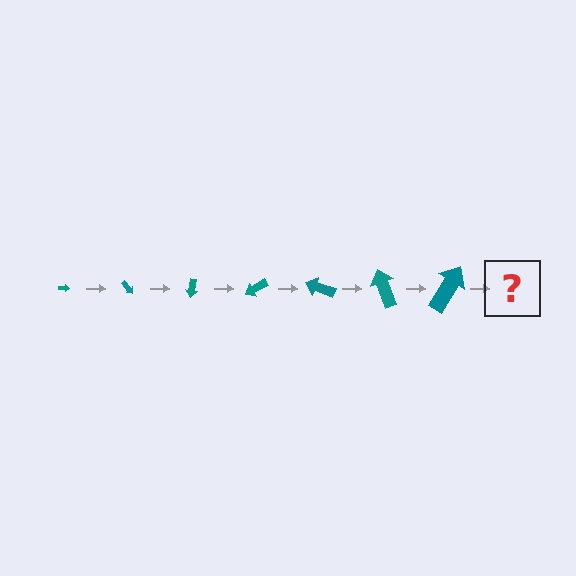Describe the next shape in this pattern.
It should be an arrow, larger than the previous one and rotated 350 degrees from the start.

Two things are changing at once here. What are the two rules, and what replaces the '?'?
The two rules are that the arrow grows larger each step and it rotates 50 degrees each step. The '?' should be an arrow, larger than the previous one and rotated 350 degrees from the start.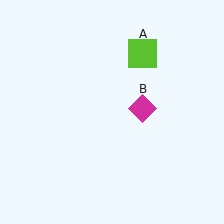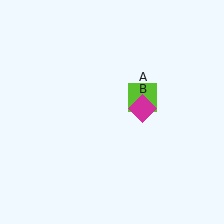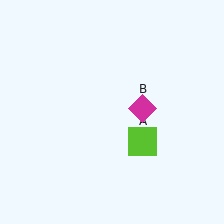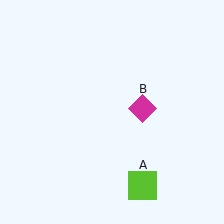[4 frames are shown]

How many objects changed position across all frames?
1 object changed position: lime square (object A).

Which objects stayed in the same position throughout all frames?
Magenta diamond (object B) remained stationary.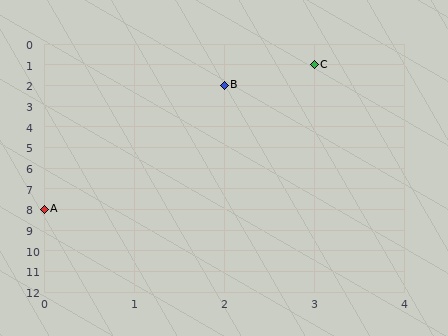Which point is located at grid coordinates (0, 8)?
Point A is at (0, 8).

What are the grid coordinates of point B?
Point B is at grid coordinates (2, 2).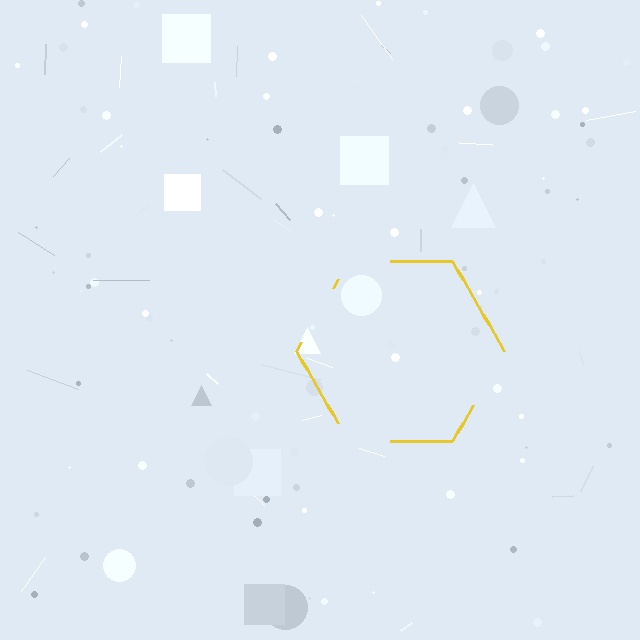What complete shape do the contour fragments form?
The contour fragments form a hexagon.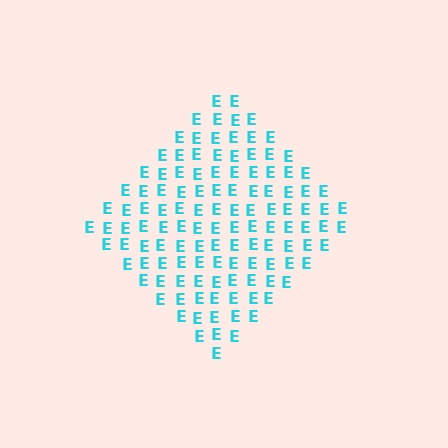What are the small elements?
The small elements are letter E's.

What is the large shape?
The large shape is a diamond.